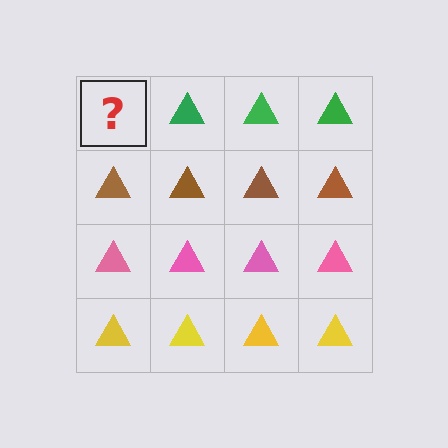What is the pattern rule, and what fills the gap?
The rule is that each row has a consistent color. The gap should be filled with a green triangle.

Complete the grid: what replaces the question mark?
The question mark should be replaced with a green triangle.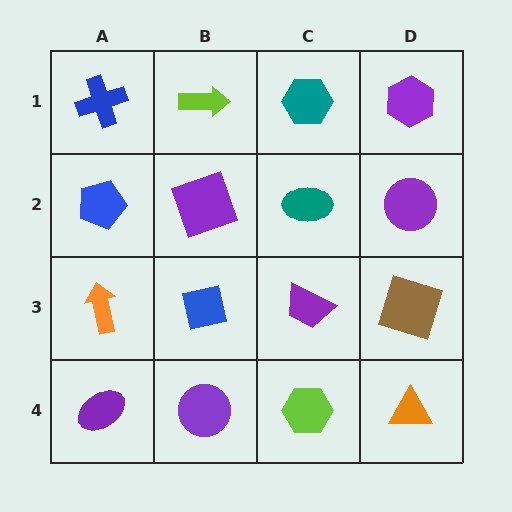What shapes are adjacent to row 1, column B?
A purple square (row 2, column B), a blue cross (row 1, column A), a teal hexagon (row 1, column C).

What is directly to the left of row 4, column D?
A lime hexagon.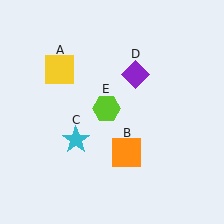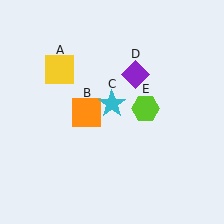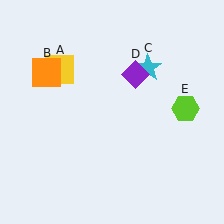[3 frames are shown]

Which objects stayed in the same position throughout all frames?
Yellow square (object A) and purple diamond (object D) remained stationary.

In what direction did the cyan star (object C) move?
The cyan star (object C) moved up and to the right.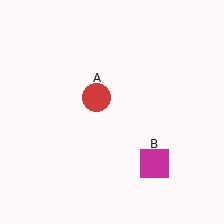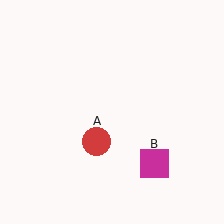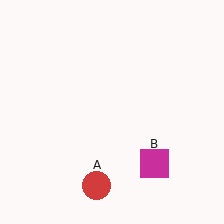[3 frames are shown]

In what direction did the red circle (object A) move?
The red circle (object A) moved down.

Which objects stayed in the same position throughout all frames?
Magenta square (object B) remained stationary.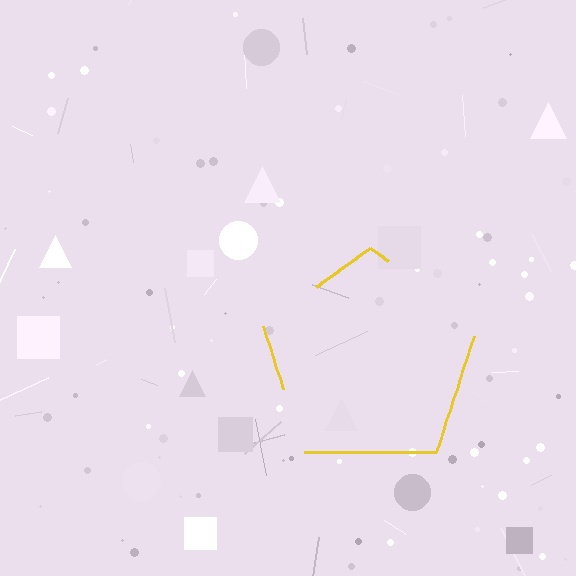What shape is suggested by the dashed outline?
The dashed outline suggests a pentagon.